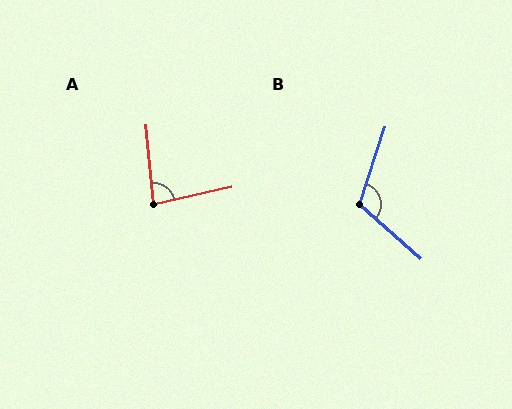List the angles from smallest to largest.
A (83°), B (113°).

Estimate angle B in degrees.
Approximately 113 degrees.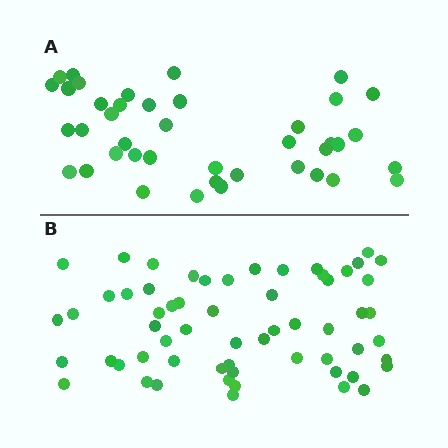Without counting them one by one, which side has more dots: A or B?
Region B (the bottom region) has more dots.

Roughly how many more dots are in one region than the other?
Region B has approximately 20 more dots than region A.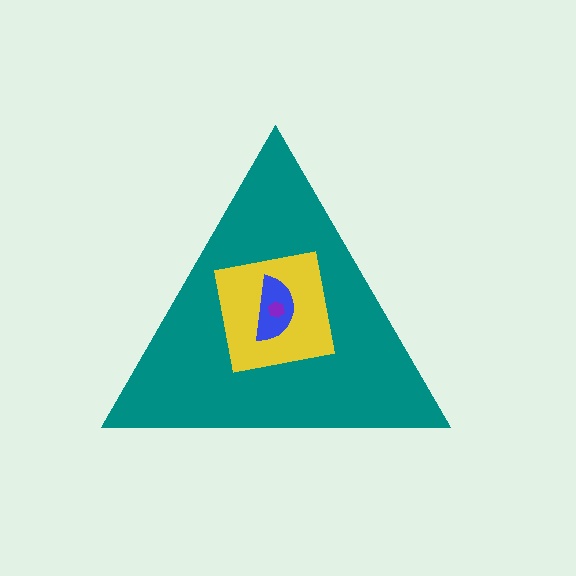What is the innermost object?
The purple hexagon.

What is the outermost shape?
The teal triangle.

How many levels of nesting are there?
4.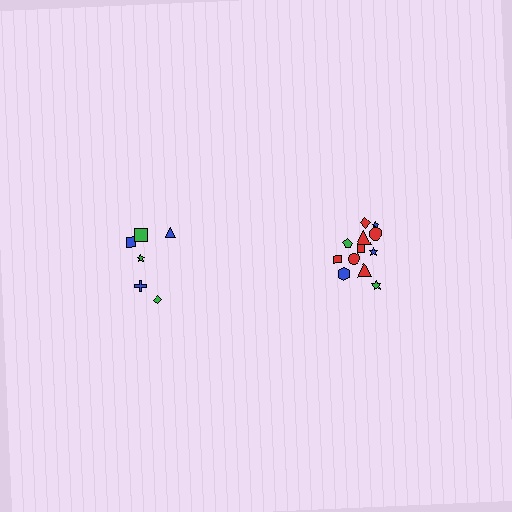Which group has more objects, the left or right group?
The right group.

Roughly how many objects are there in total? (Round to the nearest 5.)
Roughly 20 objects in total.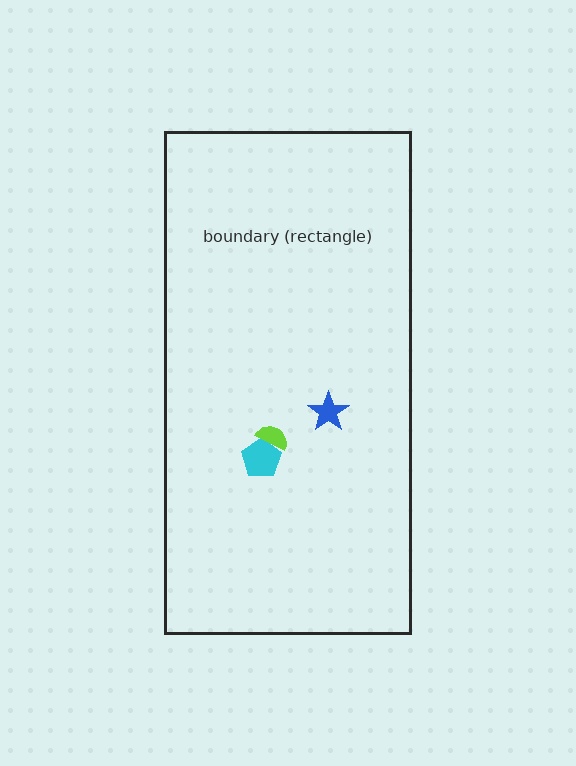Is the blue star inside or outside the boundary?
Inside.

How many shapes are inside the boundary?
3 inside, 0 outside.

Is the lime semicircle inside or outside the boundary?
Inside.